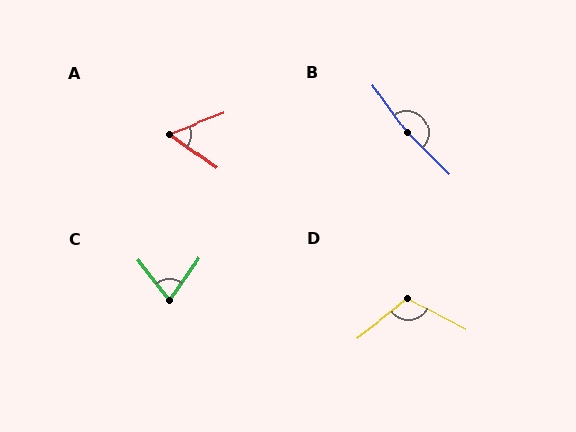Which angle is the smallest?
A, at approximately 56 degrees.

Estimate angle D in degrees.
Approximately 114 degrees.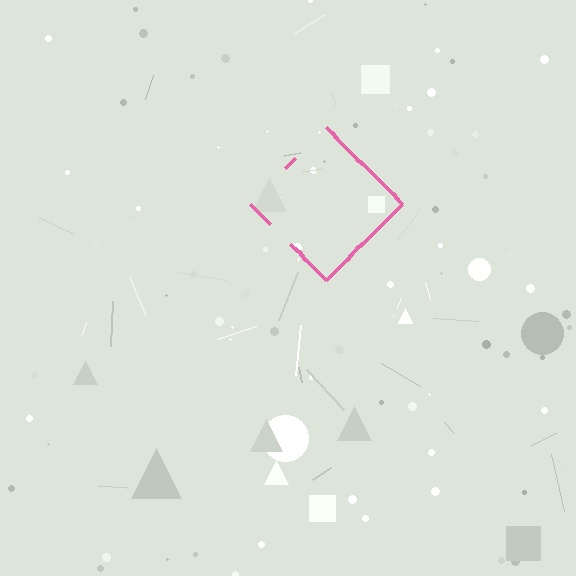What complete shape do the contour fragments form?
The contour fragments form a diamond.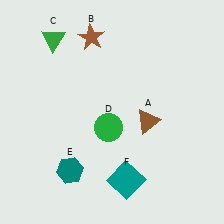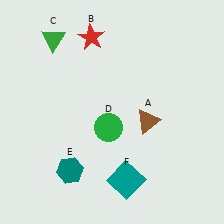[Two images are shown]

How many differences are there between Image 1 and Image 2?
There is 1 difference between the two images.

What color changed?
The star (B) changed from brown in Image 1 to red in Image 2.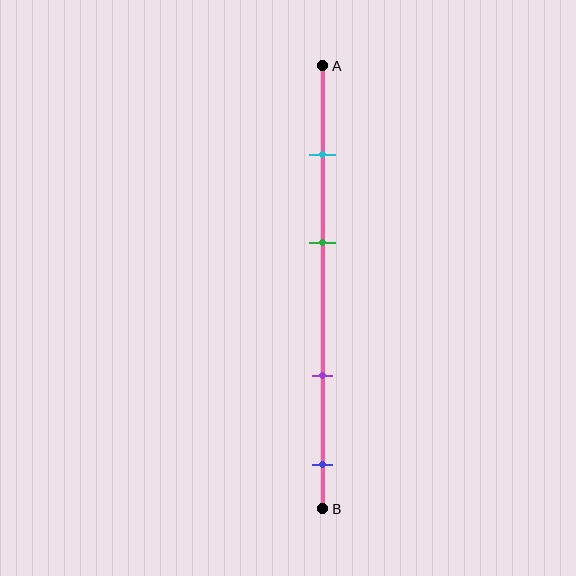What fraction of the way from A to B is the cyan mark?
The cyan mark is approximately 20% (0.2) of the way from A to B.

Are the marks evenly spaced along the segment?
No, the marks are not evenly spaced.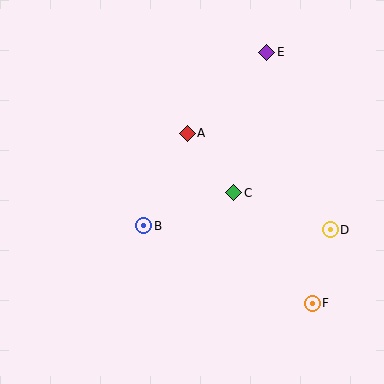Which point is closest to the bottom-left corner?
Point B is closest to the bottom-left corner.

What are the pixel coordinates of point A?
Point A is at (187, 133).